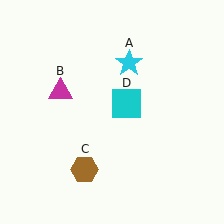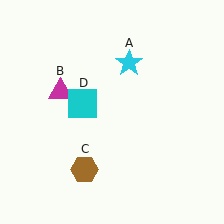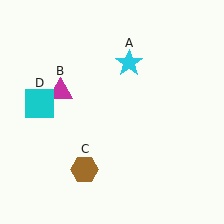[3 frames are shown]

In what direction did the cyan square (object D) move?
The cyan square (object D) moved left.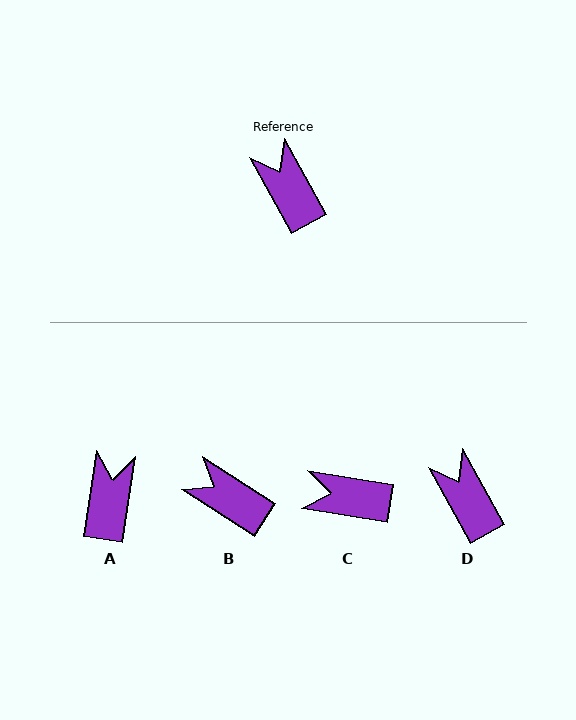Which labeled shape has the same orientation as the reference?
D.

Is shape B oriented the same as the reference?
No, it is off by about 28 degrees.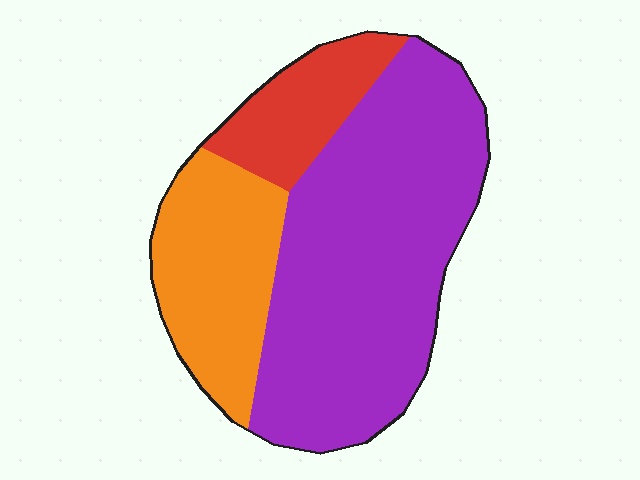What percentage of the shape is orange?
Orange covers 25% of the shape.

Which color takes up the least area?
Red, at roughly 15%.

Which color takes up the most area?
Purple, at roughly 60%.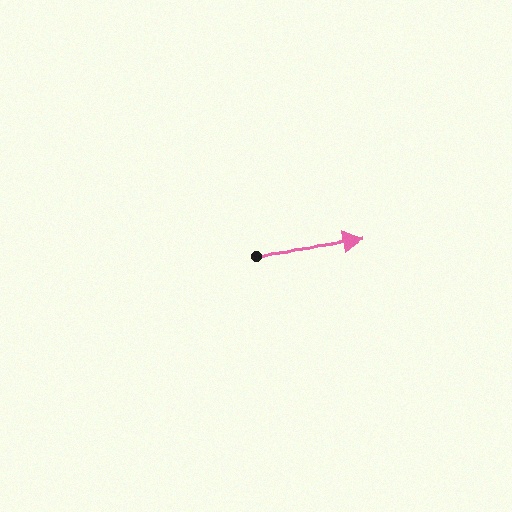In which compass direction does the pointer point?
East.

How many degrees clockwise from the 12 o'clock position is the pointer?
Approximately 83 degrees.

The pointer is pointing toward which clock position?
Roughly 3 o'clock.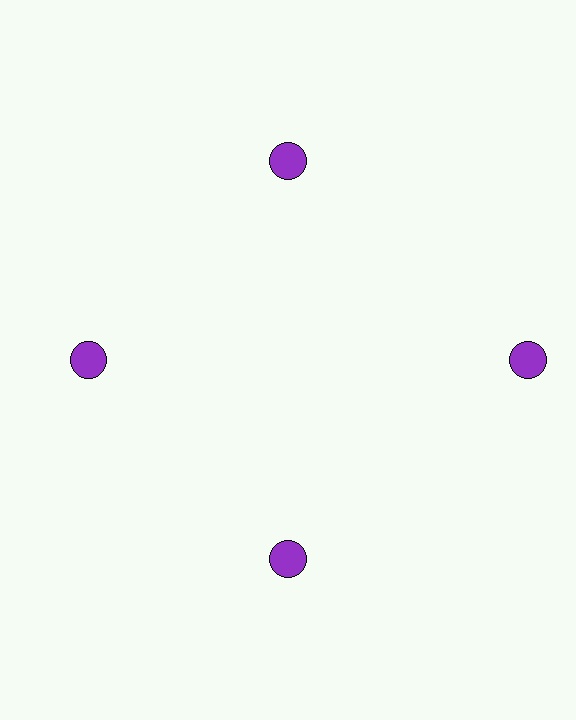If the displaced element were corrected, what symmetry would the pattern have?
It would have 4-fold rotational symmetry — the pattern would map onto itself every 90 degrees.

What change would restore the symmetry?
The symmetry would be restored by moving it inward, back onto the ring so that all 4 circles sit at equal angles and equal distance from the center.